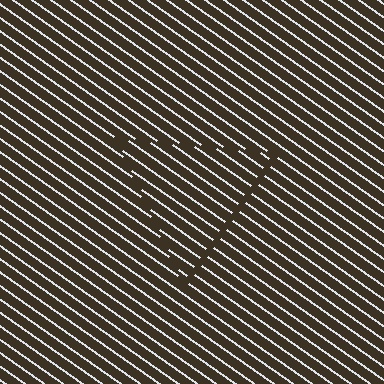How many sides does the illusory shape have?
3 sides — the line-ends trace a triangle.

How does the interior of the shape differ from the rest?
The interior of the shape contains the same grating, shifted by half a period — the contour is defined by the phase discontinuity where line-ends from the inner and outer gratings abut.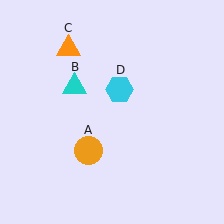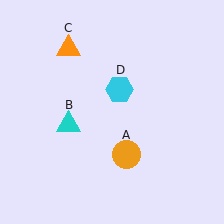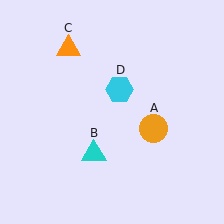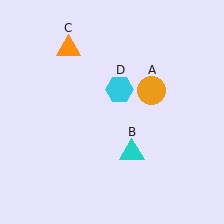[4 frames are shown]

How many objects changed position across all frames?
2 objects changed position: orange circle (object A), cyan triangle (object B).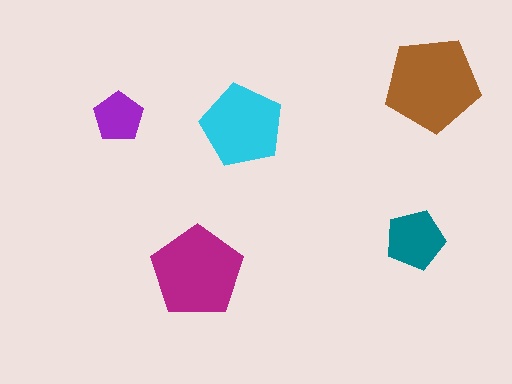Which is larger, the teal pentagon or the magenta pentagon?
The magenta one.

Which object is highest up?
The brown pentagon is topmost.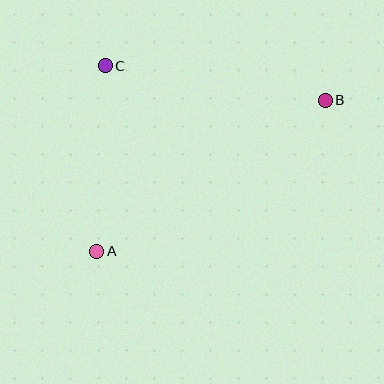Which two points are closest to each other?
Points A and C are closest to each other.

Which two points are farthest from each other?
Points A and B are farthest from each other.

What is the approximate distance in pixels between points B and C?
The distance between B and C is approximately 223 pixels.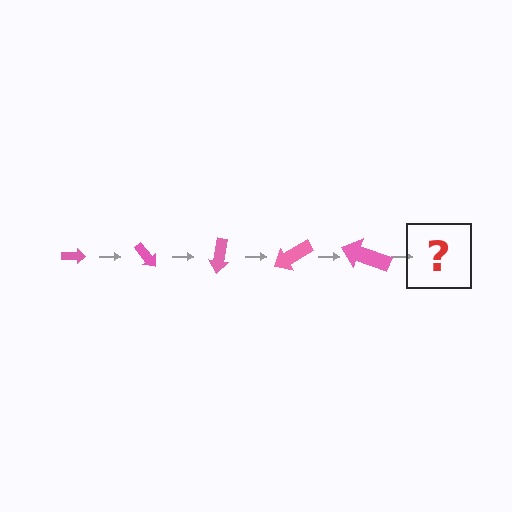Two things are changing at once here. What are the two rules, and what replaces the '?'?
The two rules are that the arrow grows larger each step and it rotates 50 degrees each step. The '?' should be an arrow, larger than the previous one and rotated 250 degrees from the start.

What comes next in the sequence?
The next element should be an arrow, larger than the previous one and rotated 250 degrees from the start.